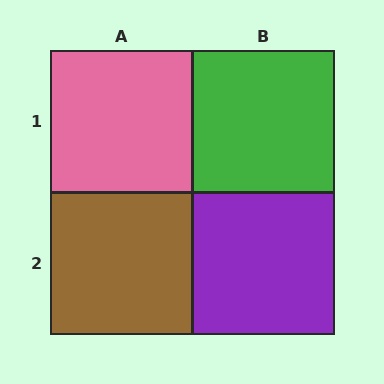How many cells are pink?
1 cell is pink.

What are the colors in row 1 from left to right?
Pink, green.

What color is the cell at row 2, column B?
Purple.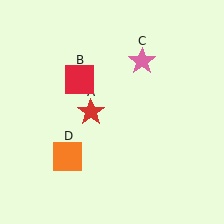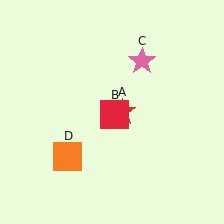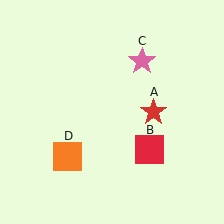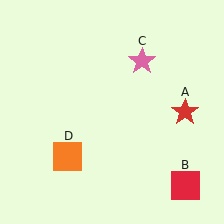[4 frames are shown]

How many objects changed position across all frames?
2 objects changed position: red star (object A), red square (object B).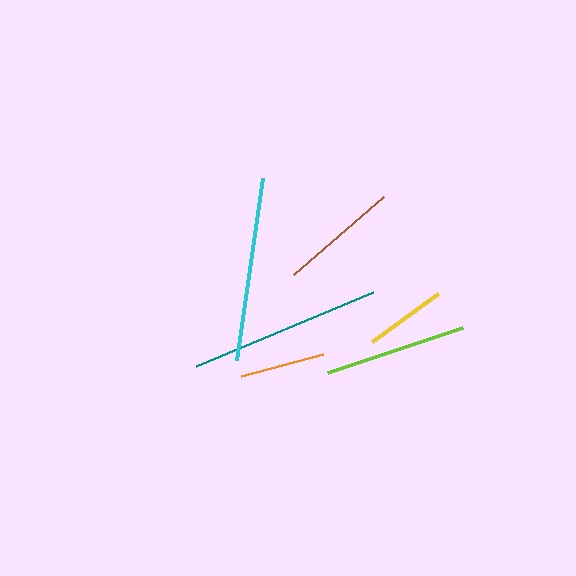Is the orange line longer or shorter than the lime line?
The lime line is longer than the orange line.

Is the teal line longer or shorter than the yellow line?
The teal line is longer than the yellow line.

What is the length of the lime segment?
The lime segment is approximately 142 pixels long.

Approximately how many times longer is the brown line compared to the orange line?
The brown line is approximately 1.4 times the length of the orange line.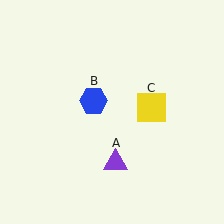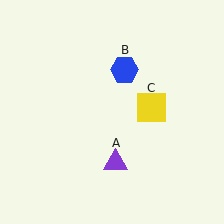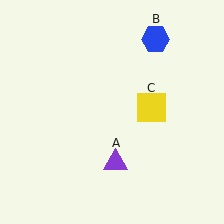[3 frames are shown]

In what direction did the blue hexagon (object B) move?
The blue hexagon (object B) moved up and to the right.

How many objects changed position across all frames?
1 object changed position: blue hexagon (object B).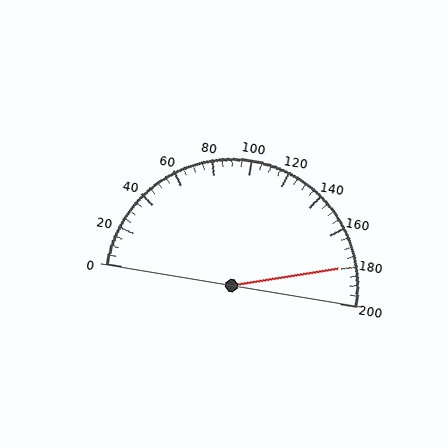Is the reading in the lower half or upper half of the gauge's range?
The reading is in the upper half of the range (0 to 200).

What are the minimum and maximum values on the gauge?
The gauge ranges from 0 to 200.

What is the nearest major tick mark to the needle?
The nearest major tick mark is 180.